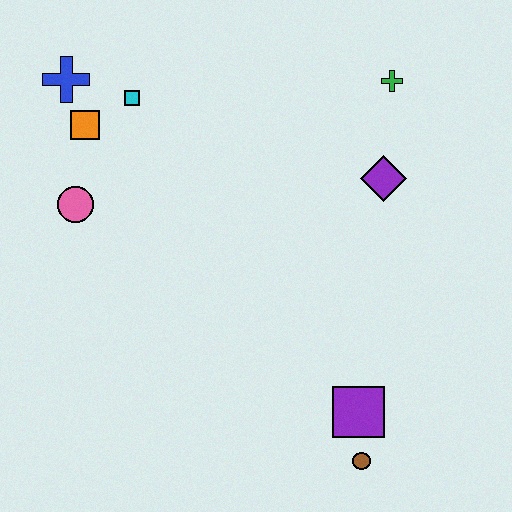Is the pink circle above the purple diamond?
No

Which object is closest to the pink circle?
The orange square is closest to the pink circle.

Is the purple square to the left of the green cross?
Yes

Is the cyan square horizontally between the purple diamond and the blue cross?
Yes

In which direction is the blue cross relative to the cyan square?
The blue cross is to the left of the cyan square.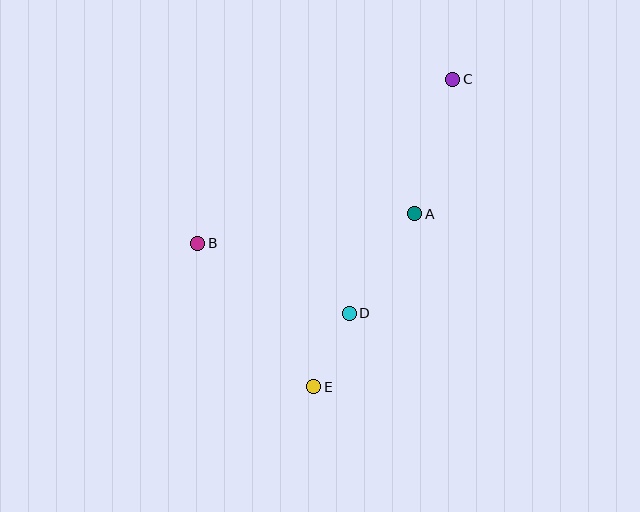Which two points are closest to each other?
Points D and E are closest to each other.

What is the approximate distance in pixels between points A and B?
The distance between A and B is approximately 219 pixels.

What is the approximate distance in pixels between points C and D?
The distance between C and D is approximately 256 pixels.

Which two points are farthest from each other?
Points C and E are farthest from each other.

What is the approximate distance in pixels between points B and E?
The distance between B and E is approximately 184 pixels.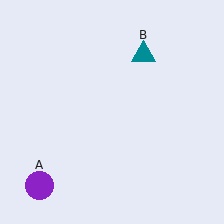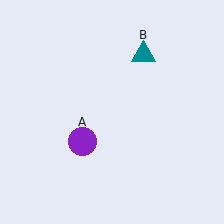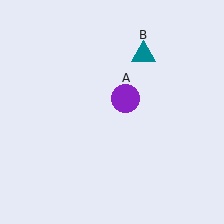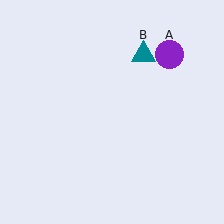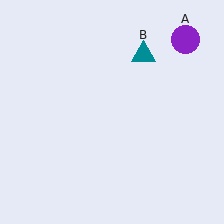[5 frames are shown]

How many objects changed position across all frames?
1 object changed position: purple circle (object A).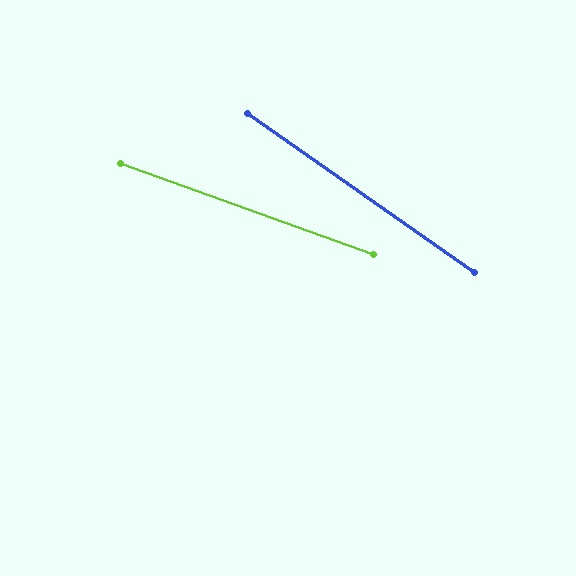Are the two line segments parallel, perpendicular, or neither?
Neither parallel nor perpendicular — they differ by about 15°.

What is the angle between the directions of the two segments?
Approximately 15 degrees.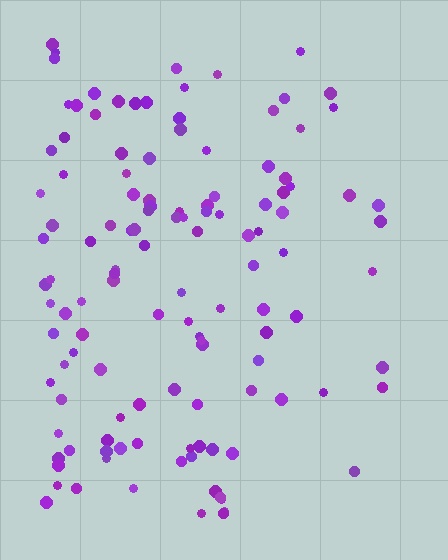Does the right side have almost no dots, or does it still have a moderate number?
Still a moderate number, just noticeably fewer than the left.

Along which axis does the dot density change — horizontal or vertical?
Horizontal.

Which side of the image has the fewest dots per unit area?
The right.